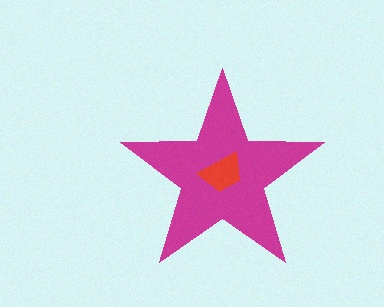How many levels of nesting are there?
2.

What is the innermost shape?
The red trapezoid.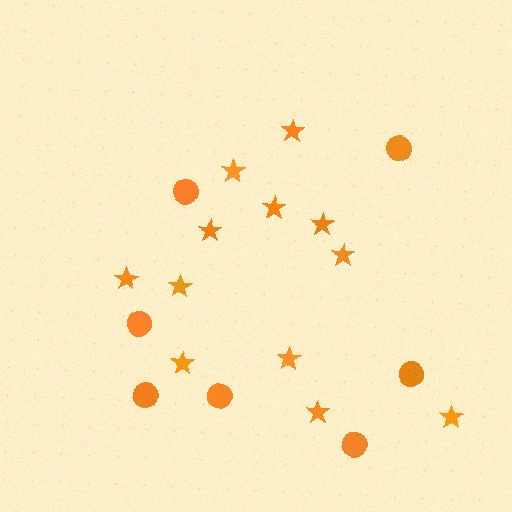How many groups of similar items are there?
There are 2 groups: one group of stars (12) and one group of circles (7).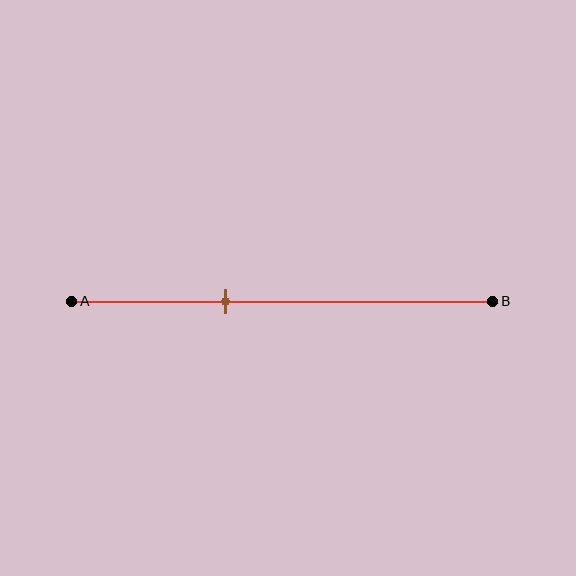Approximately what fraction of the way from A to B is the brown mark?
The brown mark is approximately 35% of the way from A to B.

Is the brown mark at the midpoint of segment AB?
No, the mark is at about 35% from A, not at the 50% midpoint.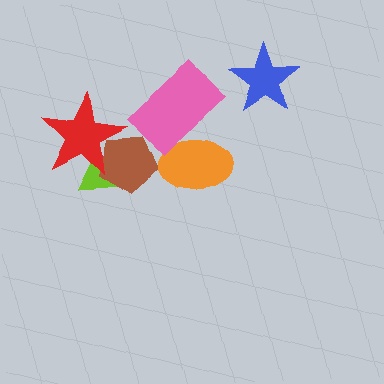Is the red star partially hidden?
No, no other shape covers it.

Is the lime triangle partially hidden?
Yes, it is partially covered by another shape.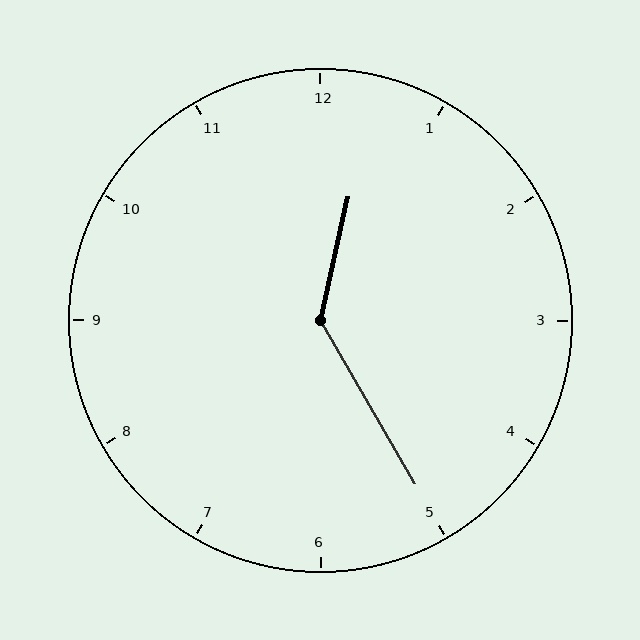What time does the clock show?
12:25.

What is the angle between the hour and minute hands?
Approximately 138 degrees.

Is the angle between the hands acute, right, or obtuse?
It is obtuse.